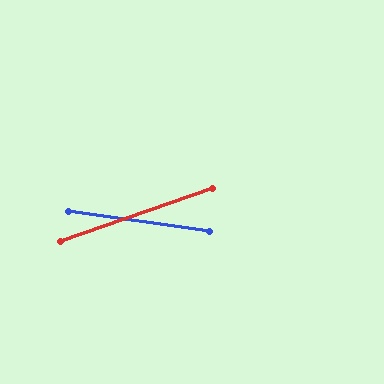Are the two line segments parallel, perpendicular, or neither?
Neither parallel nor perpendicular — they differ by about 27°.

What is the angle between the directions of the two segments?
Approximately 27 degrees.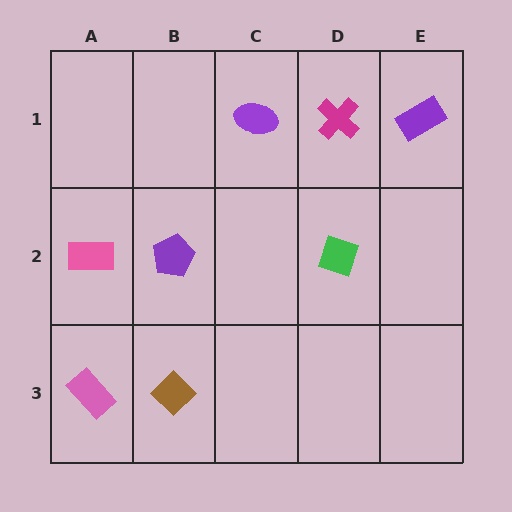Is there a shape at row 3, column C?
No, that cell is empty.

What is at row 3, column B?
A brown diamond.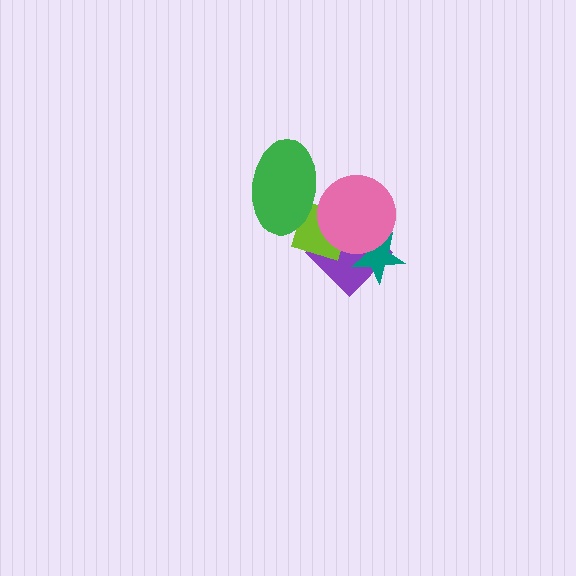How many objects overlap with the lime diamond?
3 objects overlap with the lime diamond.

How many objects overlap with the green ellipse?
2 objects overlap with the green ellipse.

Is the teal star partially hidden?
Yes, it is partially covered by another shape.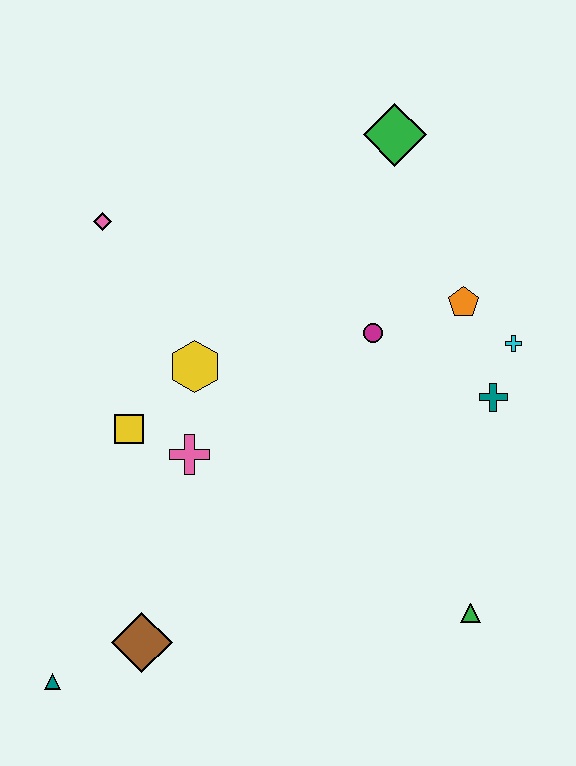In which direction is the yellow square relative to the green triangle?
The yellow square is to the left of the green triangle.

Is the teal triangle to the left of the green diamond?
Yes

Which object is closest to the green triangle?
The teal cross is closest to the green triangle.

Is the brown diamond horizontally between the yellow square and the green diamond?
Yes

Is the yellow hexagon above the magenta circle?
No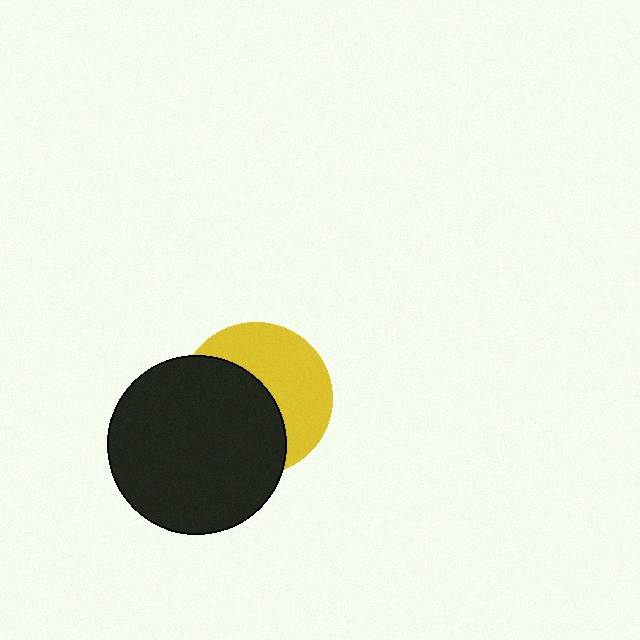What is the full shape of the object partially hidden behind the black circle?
The partially hidden object is a yellow circle.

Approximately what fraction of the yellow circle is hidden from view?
Roughly 52% of the yellow circle is hidden behind the black circle.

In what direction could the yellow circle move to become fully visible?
The yellow circle could move toward the upper-right. That would shift it out from behind the black circle entirely.